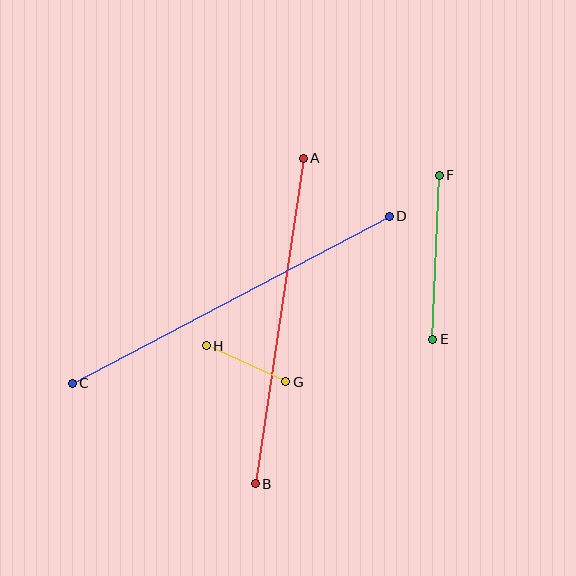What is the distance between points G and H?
The distance is approximately 87 pixels.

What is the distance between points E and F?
The distance is approximately 164 pixels.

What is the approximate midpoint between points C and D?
The midpoint is at approximately (231, 300) pixels.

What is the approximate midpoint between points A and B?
The midpoint is at approximately (279, 321) pixels.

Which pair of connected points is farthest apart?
Points C and D are farthest apart.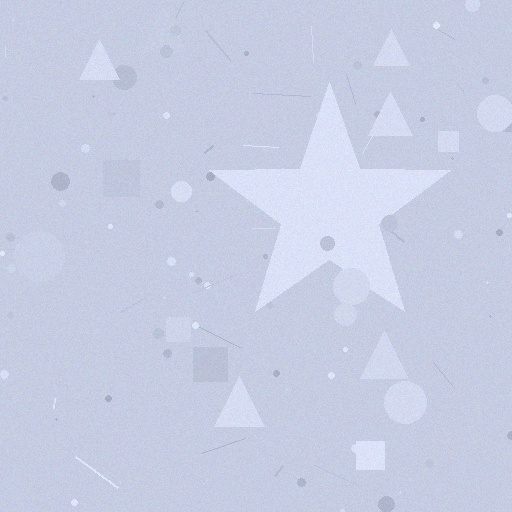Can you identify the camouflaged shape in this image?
The camouflaged shape is a star.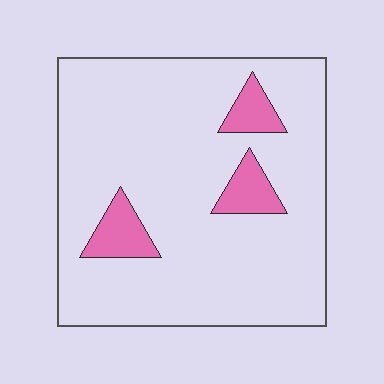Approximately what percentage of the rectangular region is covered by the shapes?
Approximately 10%.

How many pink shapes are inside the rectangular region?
3.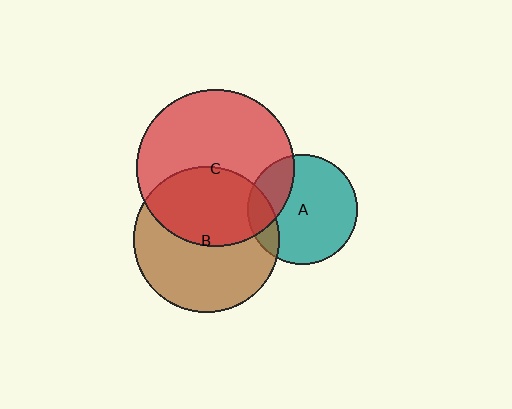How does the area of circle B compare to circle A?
Approximately 1.8 times.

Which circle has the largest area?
Circle C (red).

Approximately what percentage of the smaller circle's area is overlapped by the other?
Approximately 25%.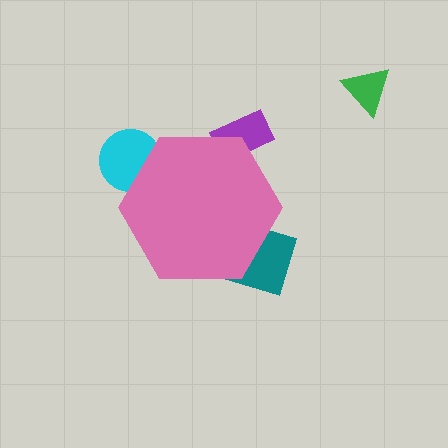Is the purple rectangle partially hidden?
Yes, the purple rectangle is partially hidden behind the pink hexagon.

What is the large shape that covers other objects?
A pink hexagon.